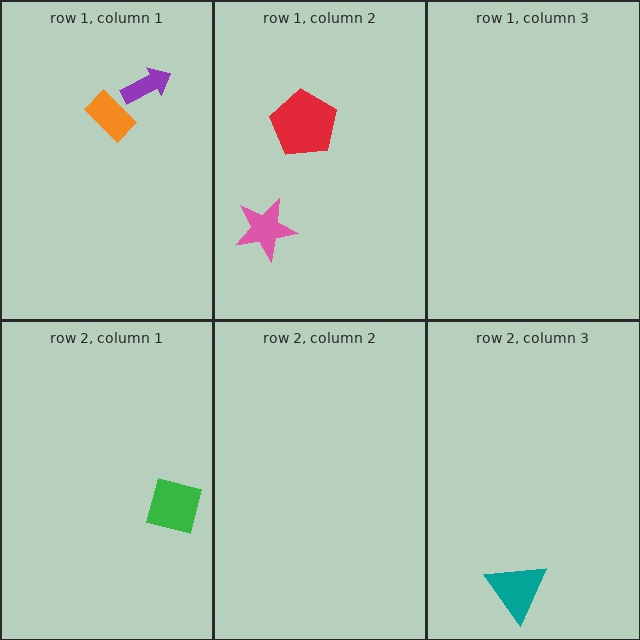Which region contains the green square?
The row 2, column 1 region.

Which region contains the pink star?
The row 1, column 2 region.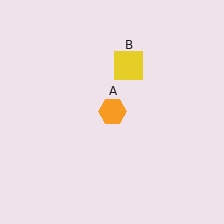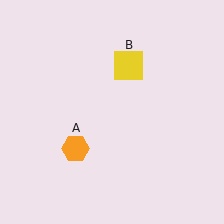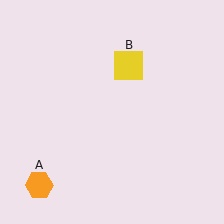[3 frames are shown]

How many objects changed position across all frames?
1 object changed position: orange hexagon (object A).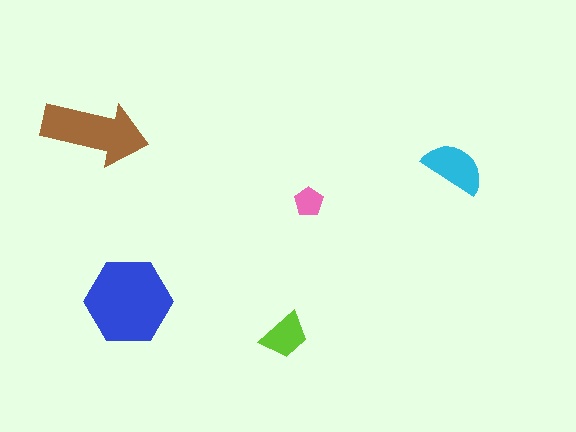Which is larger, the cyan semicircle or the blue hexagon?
The blue hexagon.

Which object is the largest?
The blue hexagon.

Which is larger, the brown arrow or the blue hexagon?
The blue hexagon.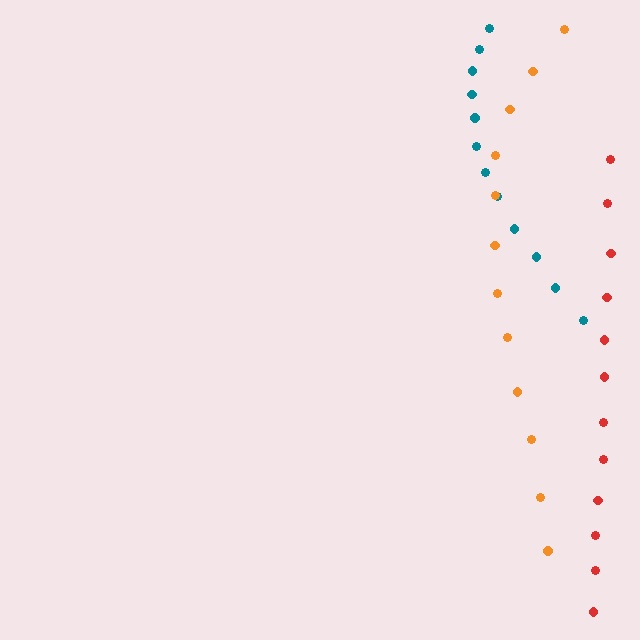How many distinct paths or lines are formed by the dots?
There are 3 distinct paths.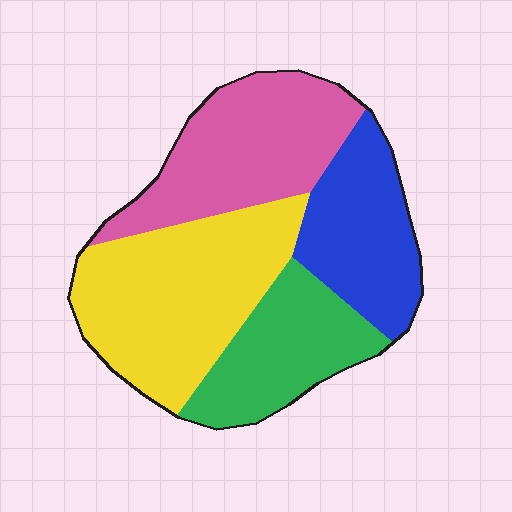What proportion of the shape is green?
Green covers roughly 20% of the shape.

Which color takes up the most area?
Yellow, at roughly 35%.